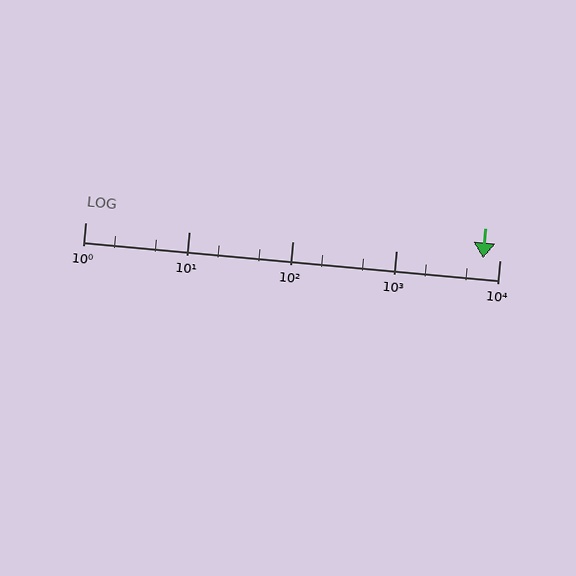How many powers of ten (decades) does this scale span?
The scale spans 4 decades, from 1 to 10000.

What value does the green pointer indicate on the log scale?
The pointer indicates approximately 6900.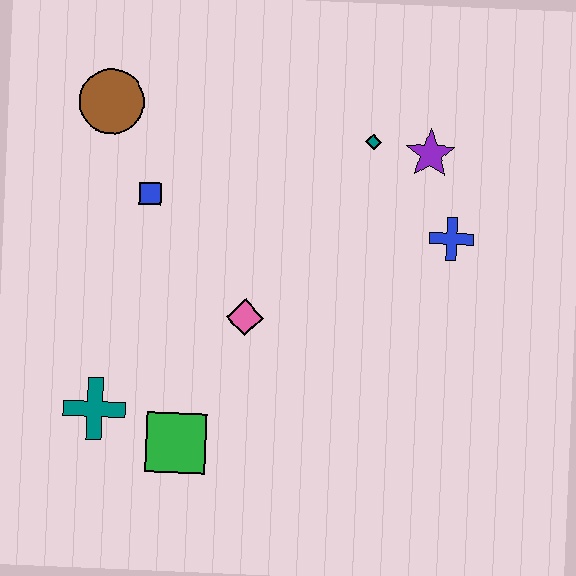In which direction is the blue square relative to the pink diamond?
The blue square is above the pink diamond.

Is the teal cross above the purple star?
No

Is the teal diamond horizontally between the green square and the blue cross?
Yes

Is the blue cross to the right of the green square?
Yes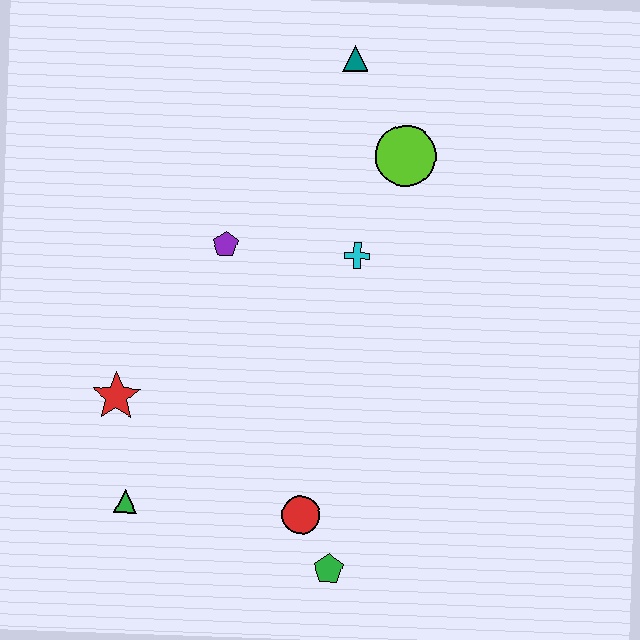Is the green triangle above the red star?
No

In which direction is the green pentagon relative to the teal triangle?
The green pentagon is below the teal triangle.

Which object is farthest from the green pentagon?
The teal triangle is farthest from the green pentagon.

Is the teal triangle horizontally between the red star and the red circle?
No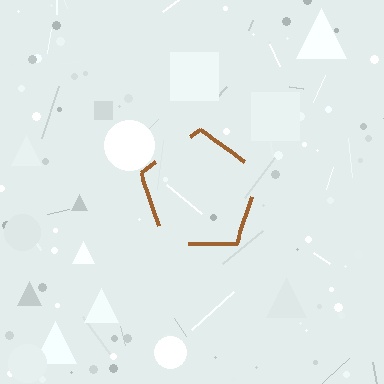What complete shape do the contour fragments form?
The contour fragments form a pentagon.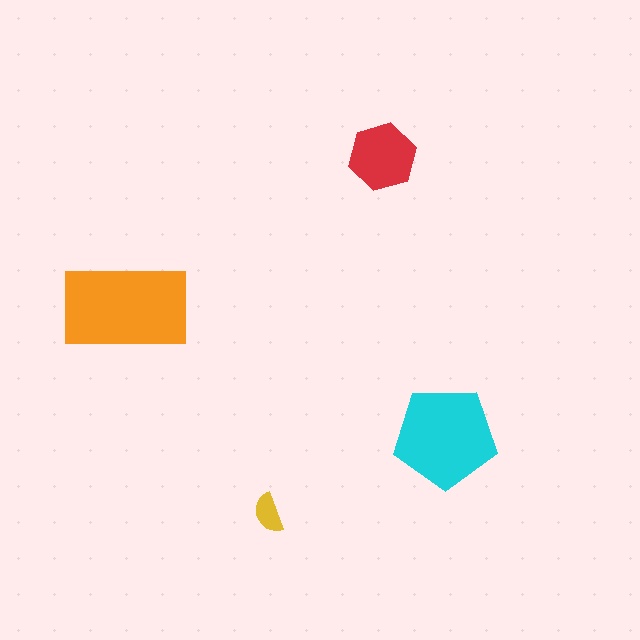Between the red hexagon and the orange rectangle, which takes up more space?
The orange rectangle.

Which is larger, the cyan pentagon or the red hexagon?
The cyan pentagon.